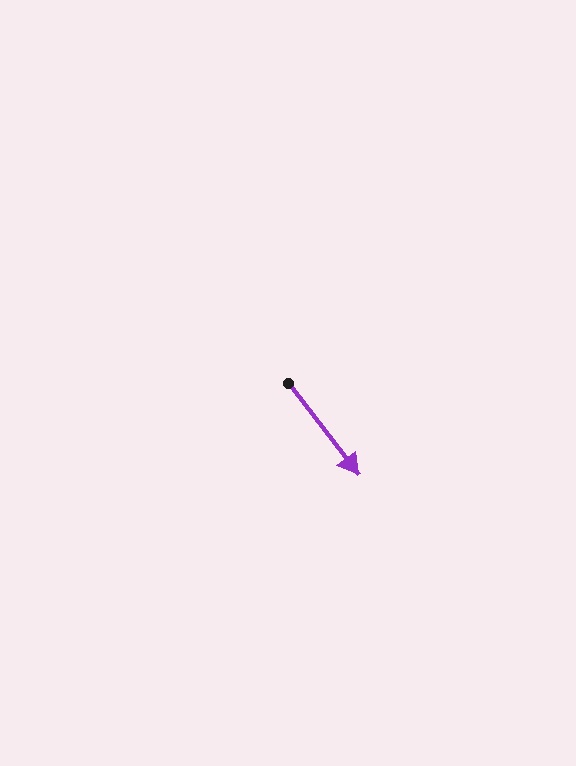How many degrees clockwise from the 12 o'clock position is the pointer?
Approximately 142 degrees.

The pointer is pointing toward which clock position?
Roughly 5 o'clock.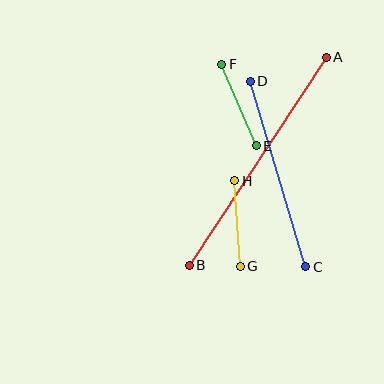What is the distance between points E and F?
The distance is approximately 89 pixels.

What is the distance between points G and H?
The distance is approximately 85 pixels.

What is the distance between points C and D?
The distance is approximately 194 pixels.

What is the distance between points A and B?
The distance is approximately 249 pixels.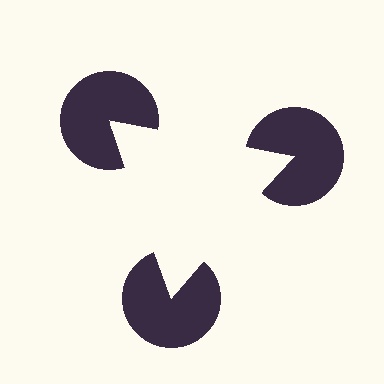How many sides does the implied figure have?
3 sides.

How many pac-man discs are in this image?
There are 3 — one at each vertex of the illusory triangle.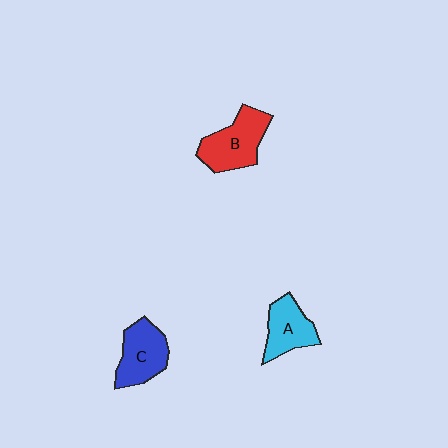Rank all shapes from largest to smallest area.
From largest to smallest: B (red), C (blue), A (cyan).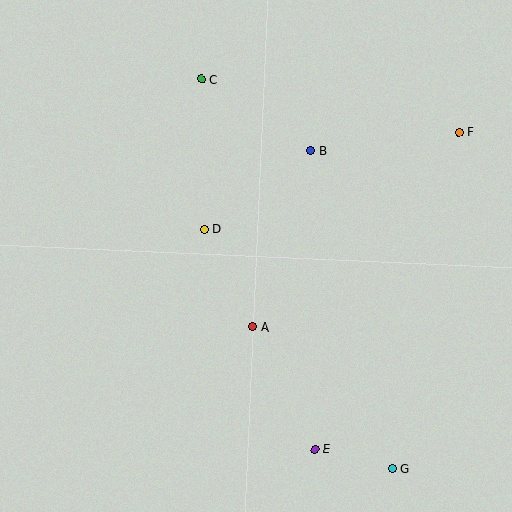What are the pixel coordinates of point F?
Point F is at (459, 132).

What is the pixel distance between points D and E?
The distance between D and E is 246 pixels.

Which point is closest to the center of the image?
Point D at (205, 229) is closest to the center.